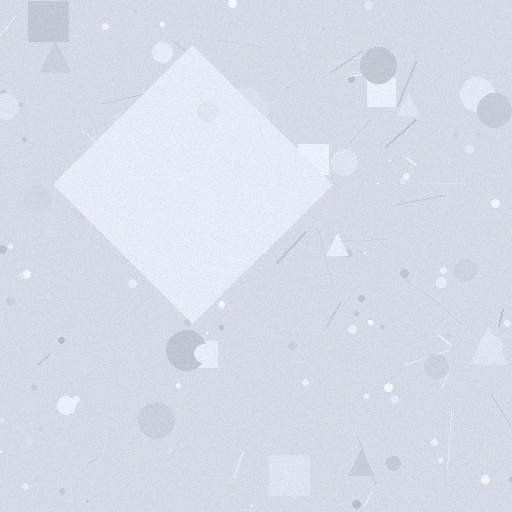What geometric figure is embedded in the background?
A diamond is embedded in the background.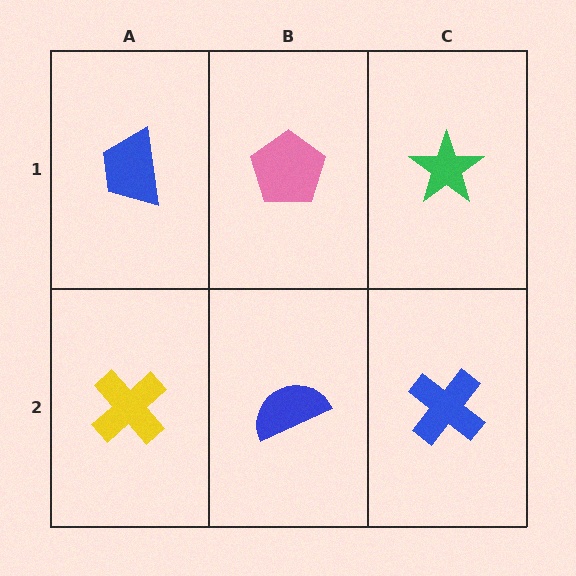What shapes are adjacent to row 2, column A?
A blue trapezoid (row 1, column A), a blue semicircle (row 2, column B).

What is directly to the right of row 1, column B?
A green star.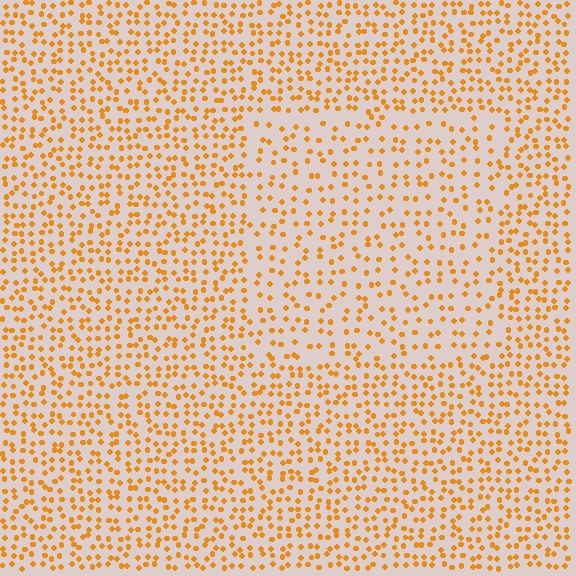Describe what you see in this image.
The image contains small orange elements arranged at two different densities. A rectangle-shaped region is visible where the elements are less densely packed than the surrounding area.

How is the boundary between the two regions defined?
The boundary is defined by a change in element density (approximately 1.6x ratio). All elements are the same color, size, and shape.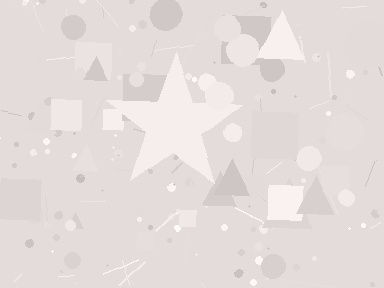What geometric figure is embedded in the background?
A star is embedded in the background.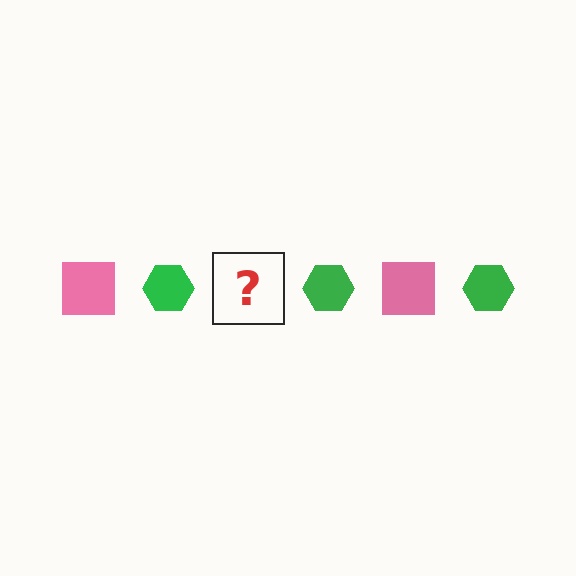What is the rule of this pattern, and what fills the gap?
The rule is that the pattern alternates between pink square and green hexagon. The gap should be filled with a pink square.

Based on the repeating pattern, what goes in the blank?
The blank should be a pink square.